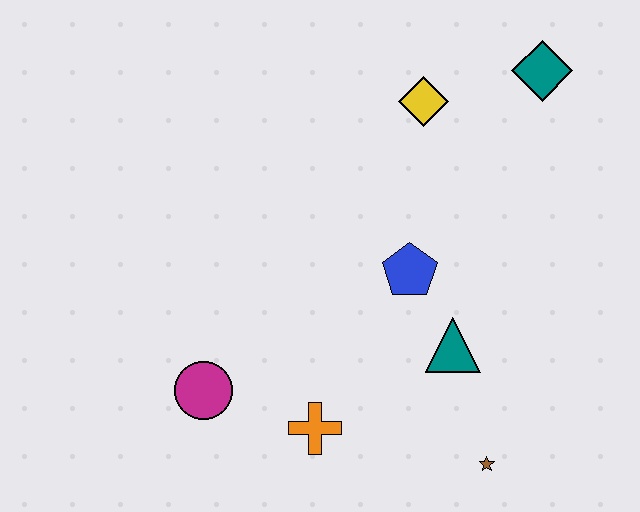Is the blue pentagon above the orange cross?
Yes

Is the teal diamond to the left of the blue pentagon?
No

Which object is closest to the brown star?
The teal triangle is closest to the brown star.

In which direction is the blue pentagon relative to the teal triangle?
The blue pentagon is above the teal triangle.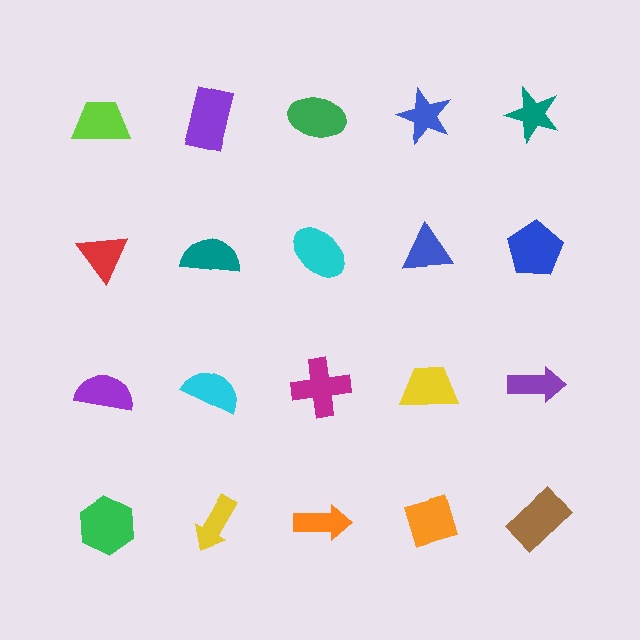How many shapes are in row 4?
5 shapes.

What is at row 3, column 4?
A yellow trapezoid.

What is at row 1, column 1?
A lime trapezoid.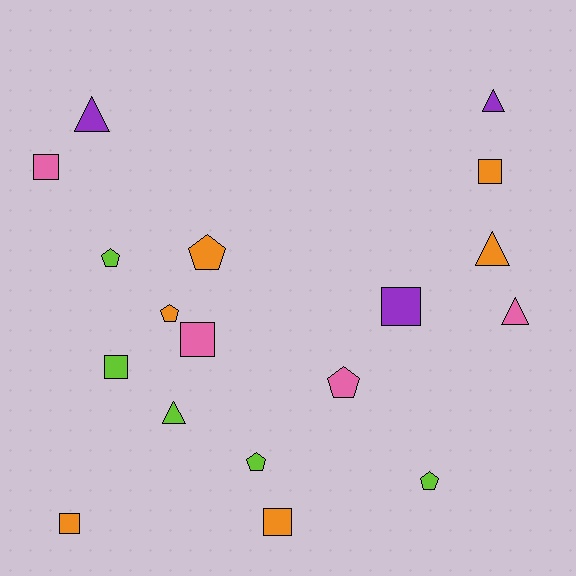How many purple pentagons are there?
There are no purple pentagons.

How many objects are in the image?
There are 18 objects.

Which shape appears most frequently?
Square, with 7 objects.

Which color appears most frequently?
Orange, with 6 objects.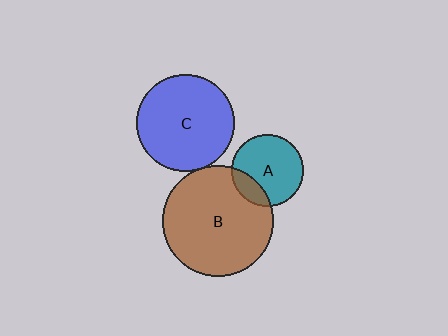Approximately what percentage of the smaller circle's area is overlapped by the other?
Approximately 20%.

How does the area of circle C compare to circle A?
Approximately 1.8 times.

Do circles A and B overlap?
Yes.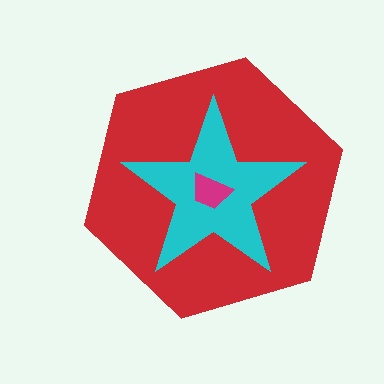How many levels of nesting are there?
3.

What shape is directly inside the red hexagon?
The cyan star.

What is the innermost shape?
The magenta trapezoid.